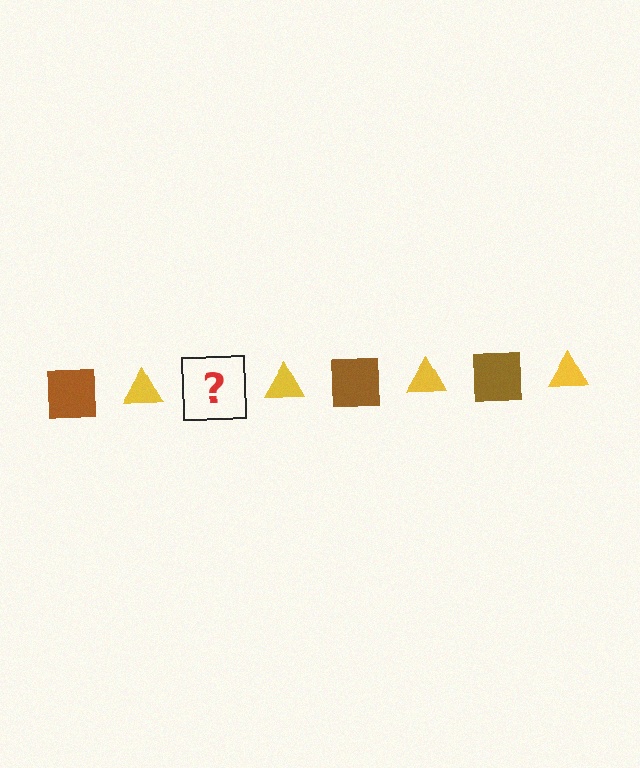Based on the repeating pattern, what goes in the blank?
The blank should be a brown square.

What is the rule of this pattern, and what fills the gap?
The rule is that the pattern alternates between brown square and yellow triangle. The gap should be filled with a brown square.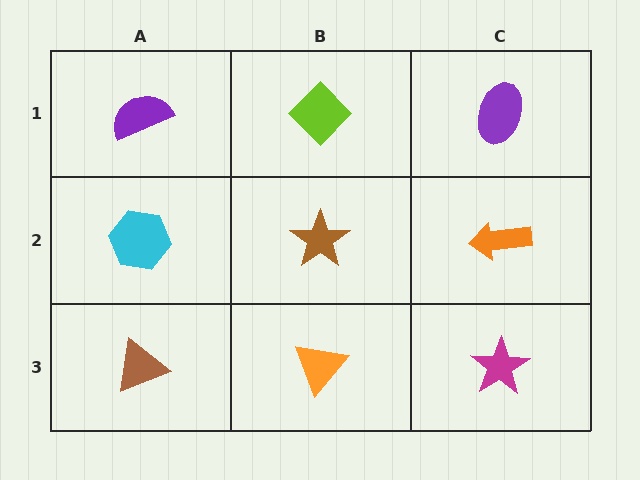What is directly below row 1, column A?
A cyan hexagon.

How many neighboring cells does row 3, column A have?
2.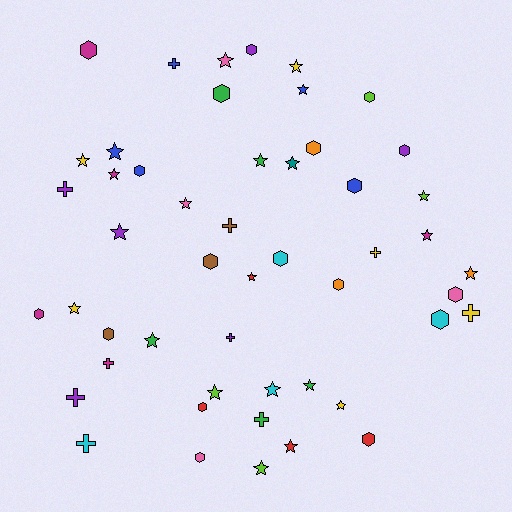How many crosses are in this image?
There are 10 crosses.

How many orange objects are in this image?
There are 3 orange objects.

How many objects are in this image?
There are 50 objects.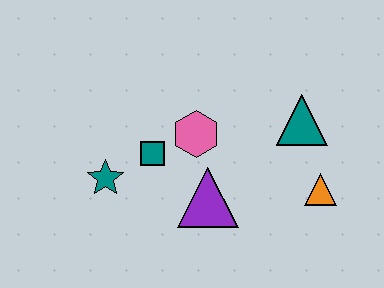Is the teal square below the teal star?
No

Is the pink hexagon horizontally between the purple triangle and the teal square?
Yes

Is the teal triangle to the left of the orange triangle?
Yes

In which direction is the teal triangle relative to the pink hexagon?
The teal triangle is to the right of the pink hexagon.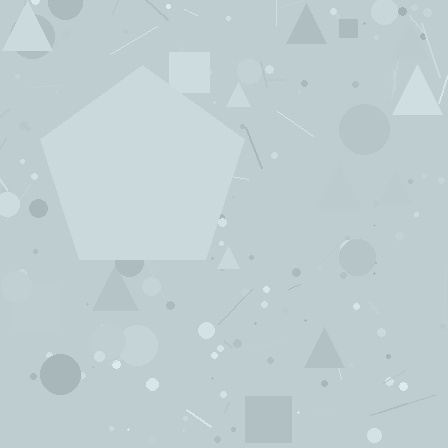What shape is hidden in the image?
A pentagon is hidden in the image.